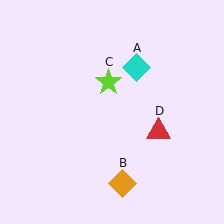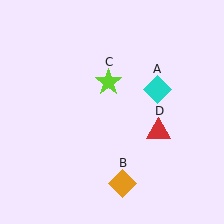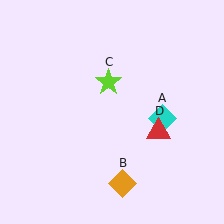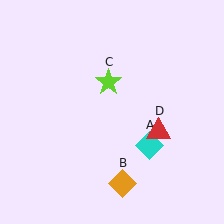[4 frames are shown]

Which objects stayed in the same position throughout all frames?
Orange diamond (object B) and lime star (object C) and red triangle (object D) remained stationary.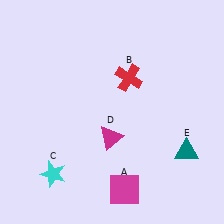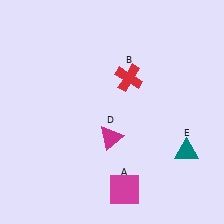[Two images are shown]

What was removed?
The cyan star (C) was removed in Image 2.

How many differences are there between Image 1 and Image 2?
There is 1 difference between the two images.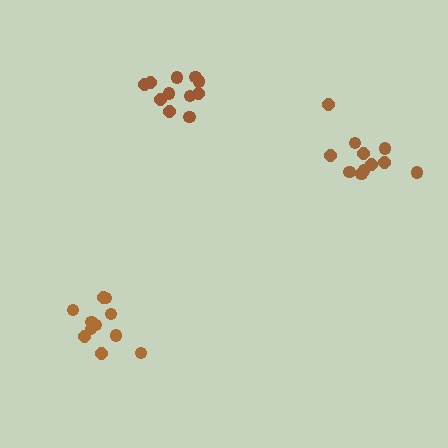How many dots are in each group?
Group 1: 11 dots, Group 2: 11 dots, Group 3: 11 dots (33 total).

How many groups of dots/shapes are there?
There are 3 groups.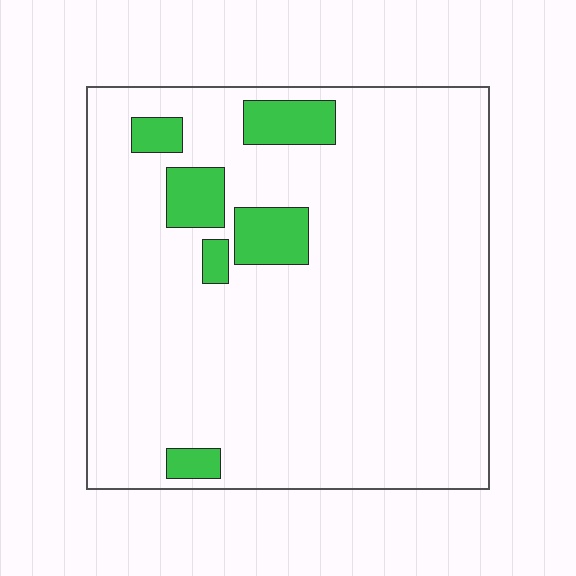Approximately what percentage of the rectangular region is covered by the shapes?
Approximately 10%.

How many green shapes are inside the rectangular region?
6.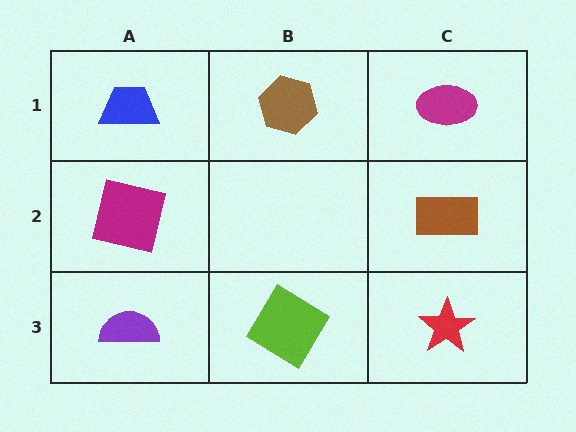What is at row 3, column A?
A purple semicircle.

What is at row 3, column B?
A lime diamond.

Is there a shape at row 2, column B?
No, that cell is empty.